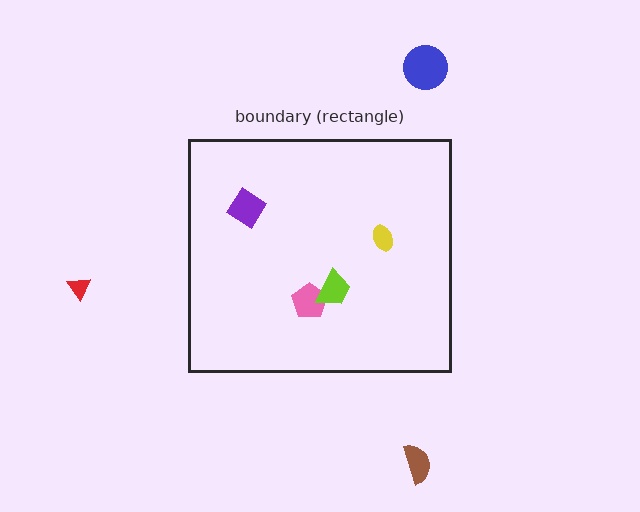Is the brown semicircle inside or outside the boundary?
Outside.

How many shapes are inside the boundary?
4 inside, 3 outside.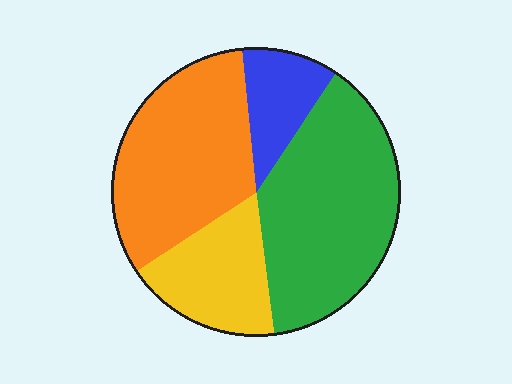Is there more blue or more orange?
Orange.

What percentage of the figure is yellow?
Yellow takes up about one sixth (1/6) of the figure.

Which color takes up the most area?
Green, at roughly 40%.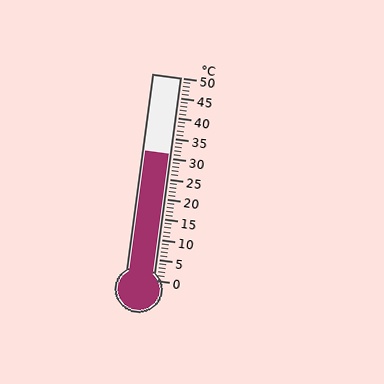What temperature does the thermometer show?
The thermometer shows approximately 31°C.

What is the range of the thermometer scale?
The thermometer scale ranges from 0°C to 50°C.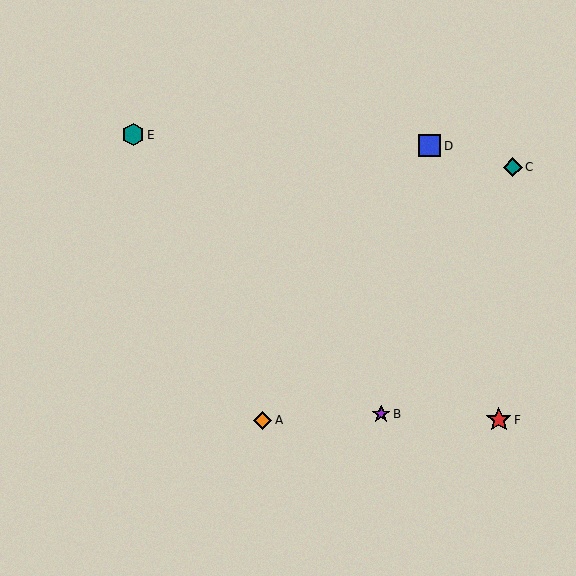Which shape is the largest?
The red star (labeled F) is the largest.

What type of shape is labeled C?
Shape C is a teal diamond.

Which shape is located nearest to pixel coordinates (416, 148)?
The blue square (labeled D) at (430, 146) is nearest to that location.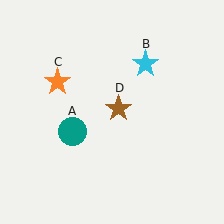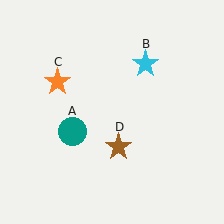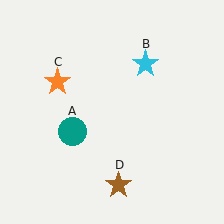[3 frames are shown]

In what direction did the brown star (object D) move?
The brown star (object D) moved down.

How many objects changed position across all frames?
1 object changed position: brown star (object D).